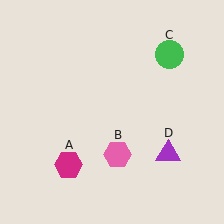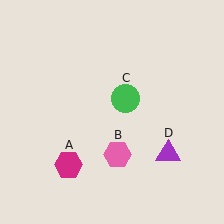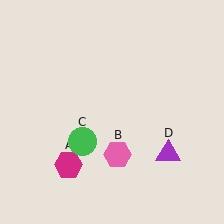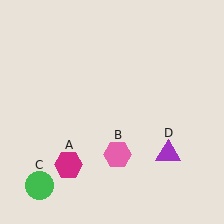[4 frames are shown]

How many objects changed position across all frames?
1 object changed position: green circle (object C).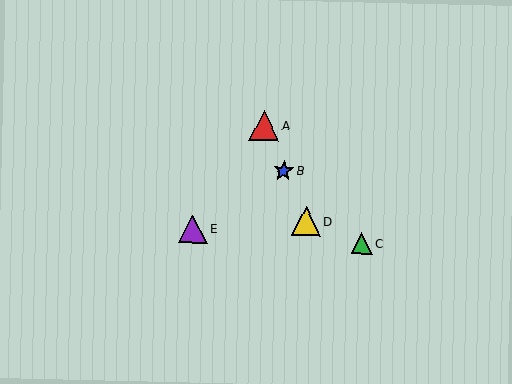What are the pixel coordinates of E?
Object E is at (193, 229).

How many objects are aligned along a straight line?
3 objects (A, B, D) are aligned along a straight line.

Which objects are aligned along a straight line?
Objects A, B, D are aligned along a straight line.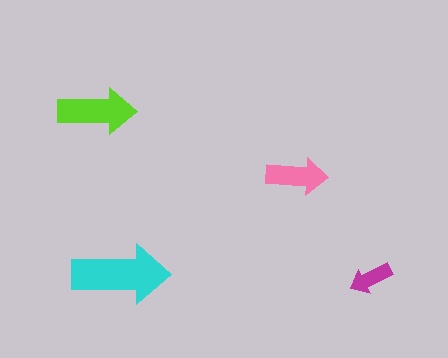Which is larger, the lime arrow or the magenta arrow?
The lime one.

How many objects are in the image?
There are 4 objects in the image.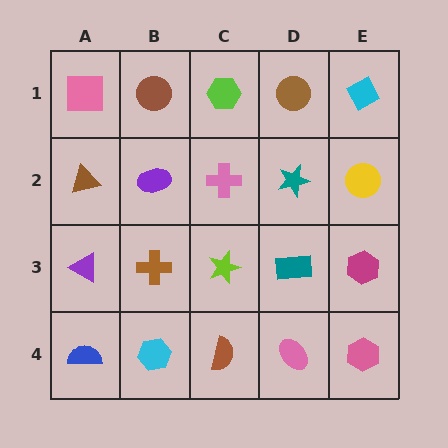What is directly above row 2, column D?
A brown circle.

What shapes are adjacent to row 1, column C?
A pink cross (row 2, column C), a brown circle (row 1, column B), a brown circle (row 1, column D).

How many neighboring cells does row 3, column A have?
3.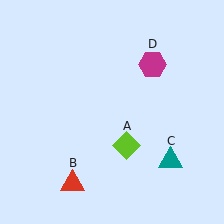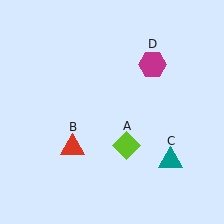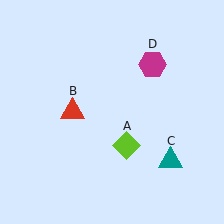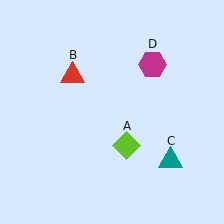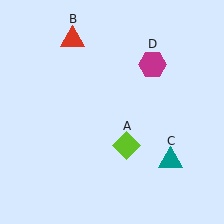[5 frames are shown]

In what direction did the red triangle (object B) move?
The red triangle (object B) moved up.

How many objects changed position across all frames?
1 object changed position: red triangle (object B).